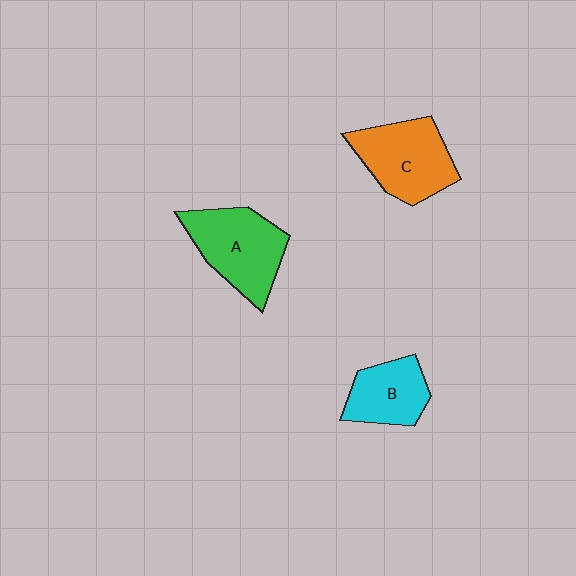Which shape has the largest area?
Shape A (green).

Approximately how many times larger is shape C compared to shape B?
Approximately 1.4 times.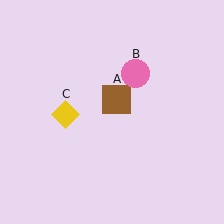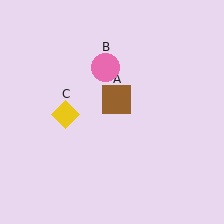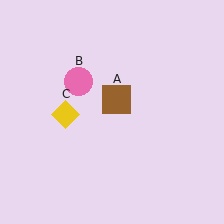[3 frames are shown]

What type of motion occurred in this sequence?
The pink circle (object B) rotated counterclockwise around the center of the scene.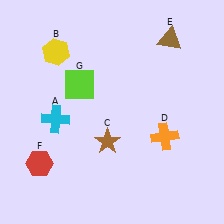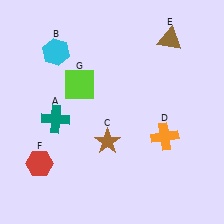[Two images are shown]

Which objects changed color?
A changed from cyan to teal. B changed from yellow to cyan.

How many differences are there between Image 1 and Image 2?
There are 2 differences between the two images.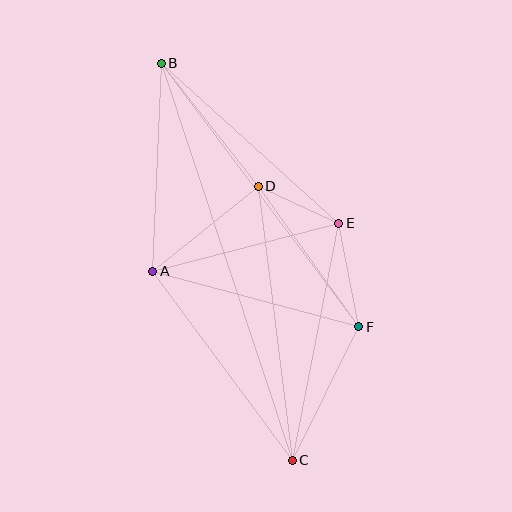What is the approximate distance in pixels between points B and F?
The distance between B and F is approximately 329 pixels.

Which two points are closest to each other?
Points D and E are closest to each other.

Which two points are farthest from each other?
Points B and C are farthest from each other.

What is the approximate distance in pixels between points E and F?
The distance between E and F is approximately 105 pixels.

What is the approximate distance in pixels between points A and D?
The distance between A and D is approximately 135 pixels.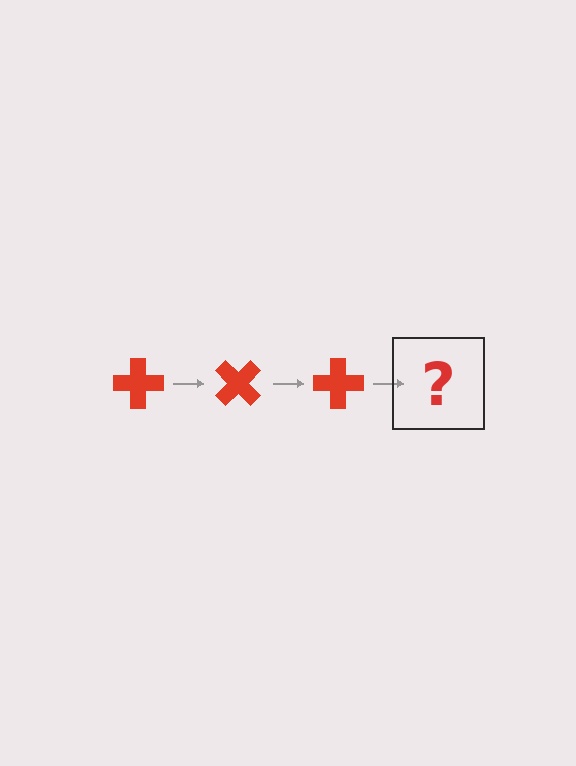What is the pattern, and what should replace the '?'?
The pattern is that the cross rotates 45 degrees each step. The '?' should be a red cross rotated 135 degrees.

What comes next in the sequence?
The next element should be a red cross rotated 135 degrees.